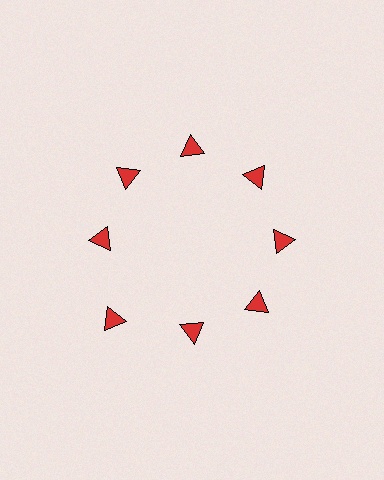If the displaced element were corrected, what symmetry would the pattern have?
It would have 8-fold rotational symmetry — the pattern would map onto itself every 45 degrees.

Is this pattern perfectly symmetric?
No. The 8 red triangles are arranged in a ring, but one element near the 8 o'clock position is pushed outward from the center, breaking the 8-fold rotational symmetry.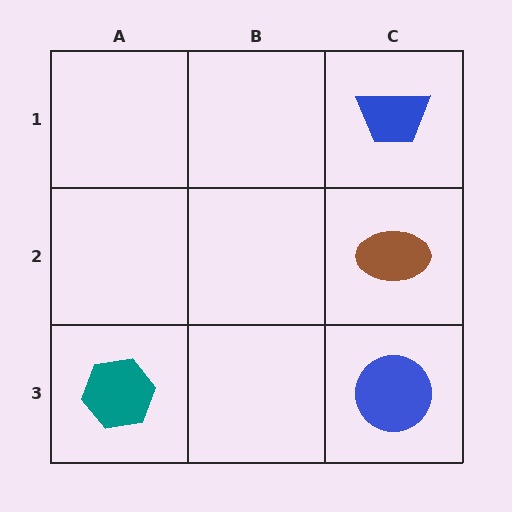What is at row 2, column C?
A brown ellipse.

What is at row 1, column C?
A blue trapezoid.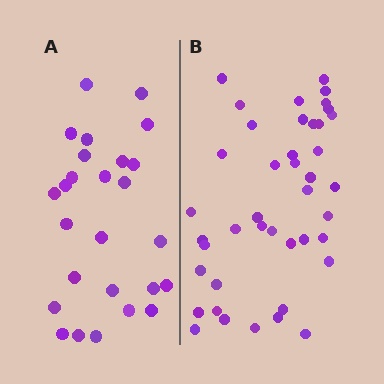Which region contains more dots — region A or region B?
Region B (the right region) has more dots.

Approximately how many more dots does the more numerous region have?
Region B has approximately 15 more dots than region A.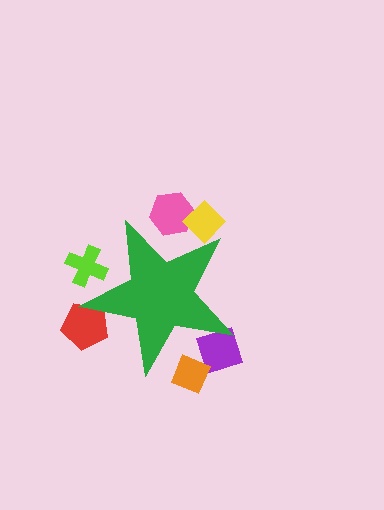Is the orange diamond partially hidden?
Yes, the orange diamond is partially hidden behind the green star.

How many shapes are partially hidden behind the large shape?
6 shapes are partially hidden.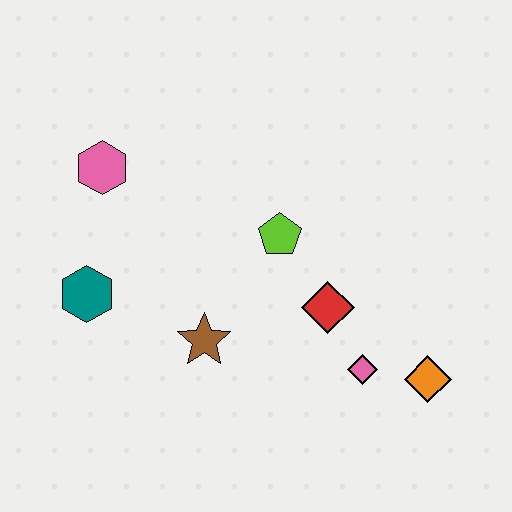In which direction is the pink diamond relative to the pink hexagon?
The pink diamond is to the right of the pink hexagon.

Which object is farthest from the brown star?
The orange diamond is farthest from the brown star.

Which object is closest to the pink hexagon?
The teal hexagon is closest to the pink hexagon.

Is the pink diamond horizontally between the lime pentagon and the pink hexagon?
No